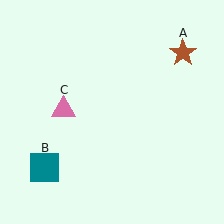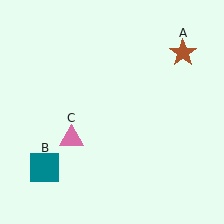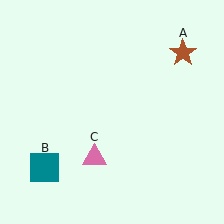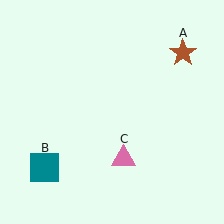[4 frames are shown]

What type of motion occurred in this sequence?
The pink triangle (object C) rotated counterclockwise around the center of the scene.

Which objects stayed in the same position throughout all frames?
Brown star (object A) and teal square (object B) remained stationary.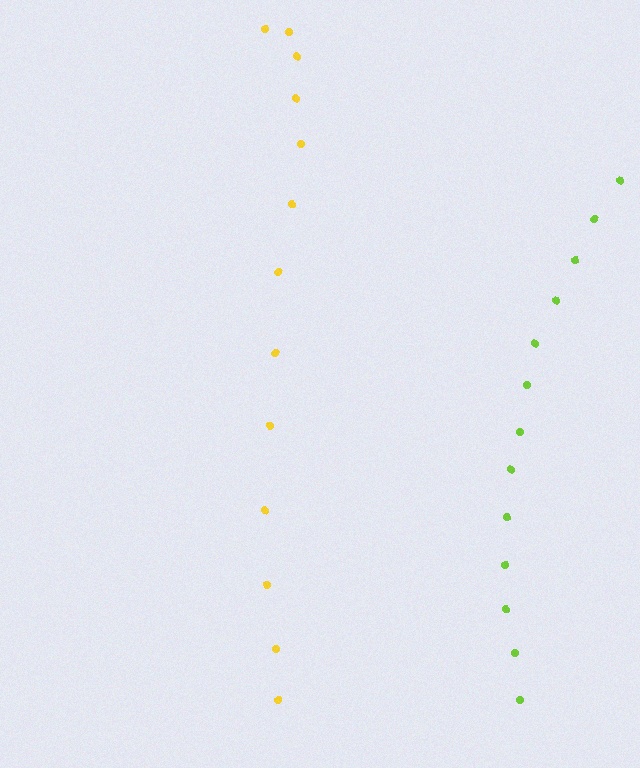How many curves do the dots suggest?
There are 2 distinct paths.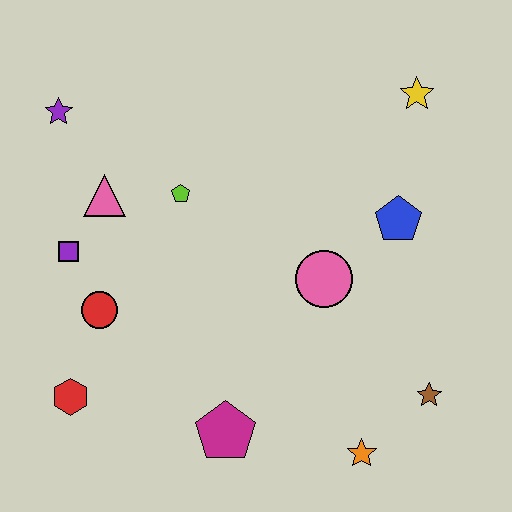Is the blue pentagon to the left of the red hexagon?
No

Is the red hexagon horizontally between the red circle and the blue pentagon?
No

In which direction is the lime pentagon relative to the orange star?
The lime pentagon is above the orange star.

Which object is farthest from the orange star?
The purple star is farthest from the orange star.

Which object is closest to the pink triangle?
The purple square is closest to the pink triangle.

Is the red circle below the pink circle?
Yes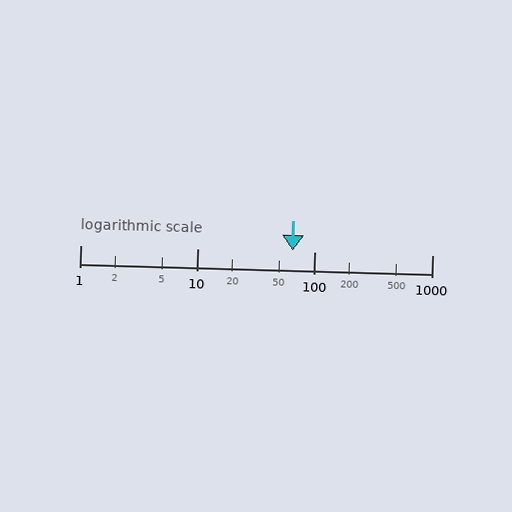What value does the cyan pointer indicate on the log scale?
The pointer indicates approximately 65.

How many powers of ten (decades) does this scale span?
The scale spans 3 decades, from 1 to 1000.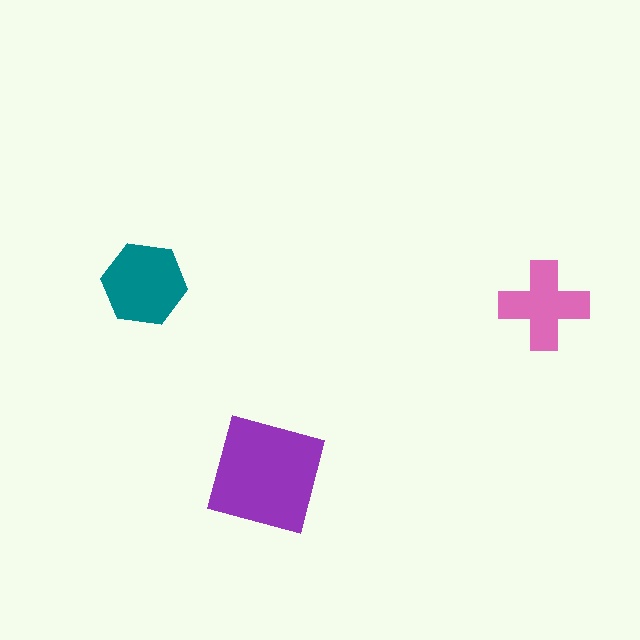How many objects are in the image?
There are 3 objects in the image.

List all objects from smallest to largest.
The pink cross, the teal hexagon, the purple square.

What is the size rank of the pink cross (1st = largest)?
3rd.